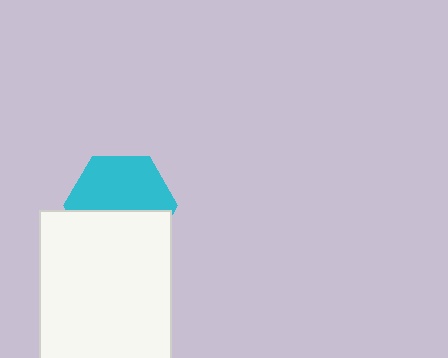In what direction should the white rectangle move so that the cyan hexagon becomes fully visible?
The white rectangle should move down. That is the shortest direction to clear the overlap and leave the cyan hexagon fully visible.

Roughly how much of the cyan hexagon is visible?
About half of it is visible (roughly 55%).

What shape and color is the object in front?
The object in front is a white rectangle.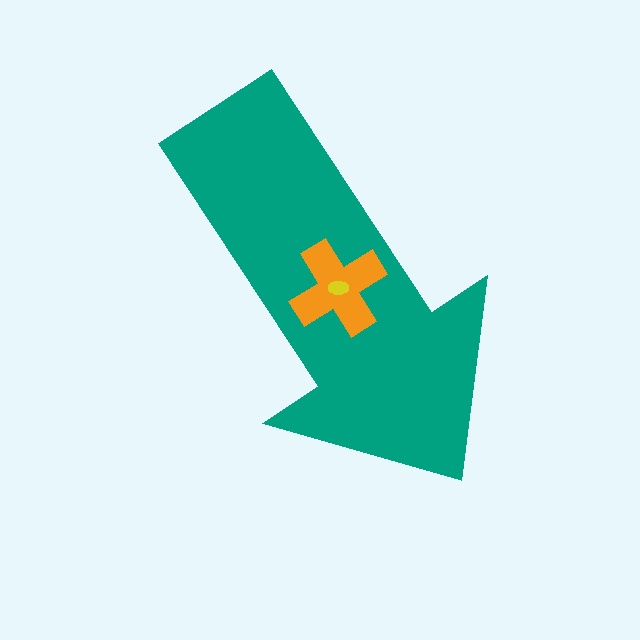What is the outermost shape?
The teal arrow.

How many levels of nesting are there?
3.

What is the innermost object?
The yellow ellipse.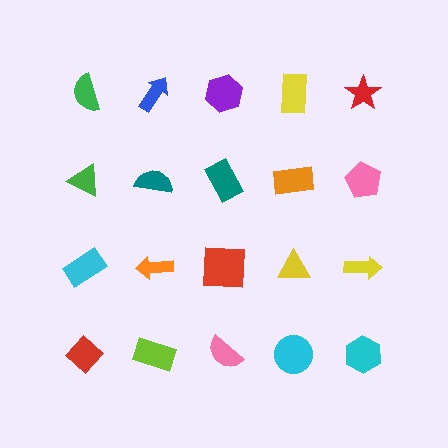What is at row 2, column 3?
A teal rectangle.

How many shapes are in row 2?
5 shapes.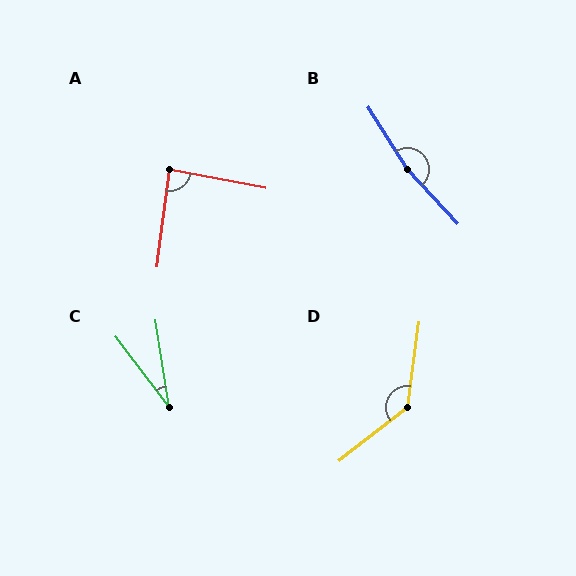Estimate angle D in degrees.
Approximately 135 degrees.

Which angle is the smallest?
C, at approximately 29 degrees.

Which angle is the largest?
B, at approximately 170 degrees.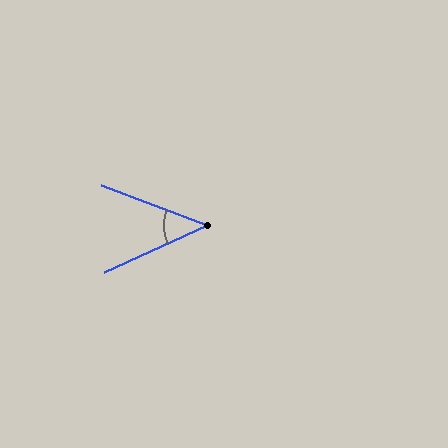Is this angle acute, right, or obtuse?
It is acute.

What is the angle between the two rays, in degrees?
Approximately 46 degrees.